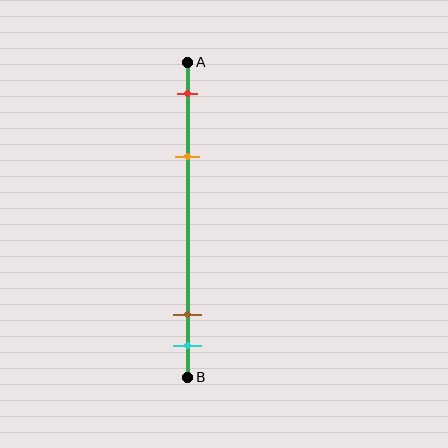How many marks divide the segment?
There are 4 marks dividing the segment.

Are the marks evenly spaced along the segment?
No, the marks are not evenly spaced.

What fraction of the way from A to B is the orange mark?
The orange mark is approximately 30% (0.3) of the way from A to B.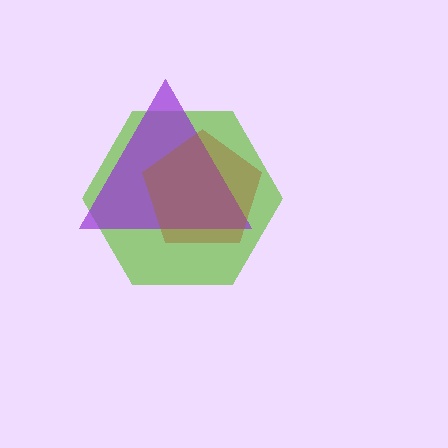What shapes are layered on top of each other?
The layered shapes are: a lime hexagon, a purple triangle, a brown pentagon.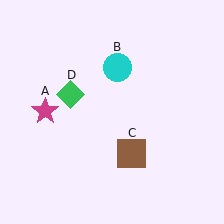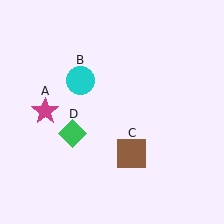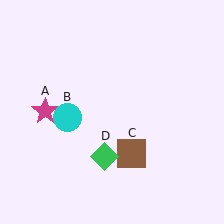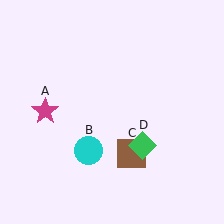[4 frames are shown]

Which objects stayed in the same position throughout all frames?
Magenta star (object A) and brown square (object C) remained stationary.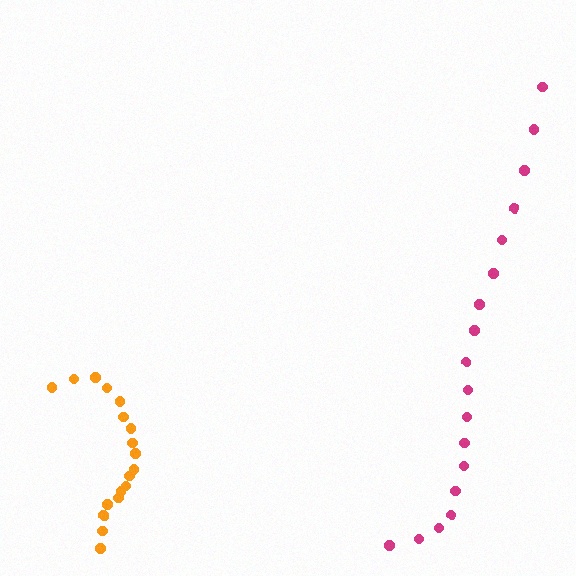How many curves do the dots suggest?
There are 2 distinct paths.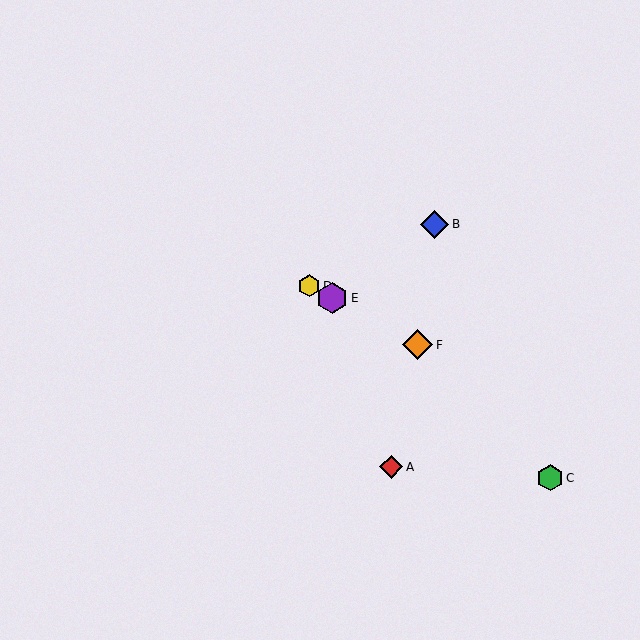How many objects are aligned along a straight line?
3 objects (D, E, F) are aligned along a straight line.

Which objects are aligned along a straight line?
Objects D, E, F are aligned along a straight line.